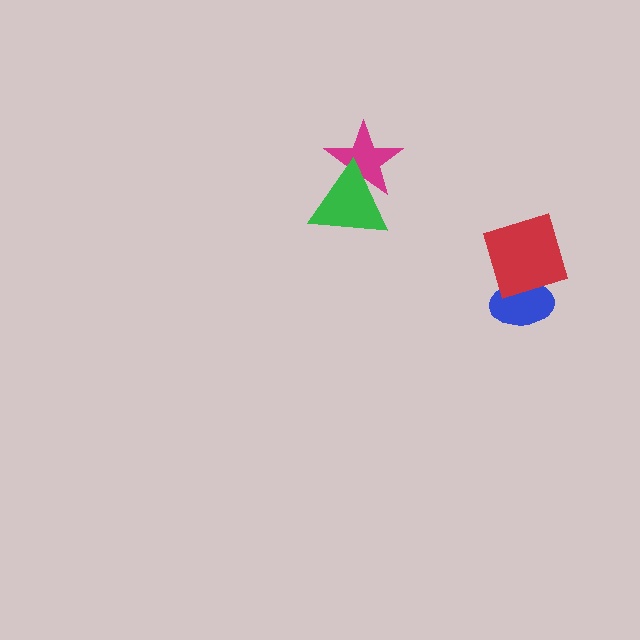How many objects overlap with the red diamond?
1 object overlaps with the red diamond.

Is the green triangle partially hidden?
No, no other shape covers it.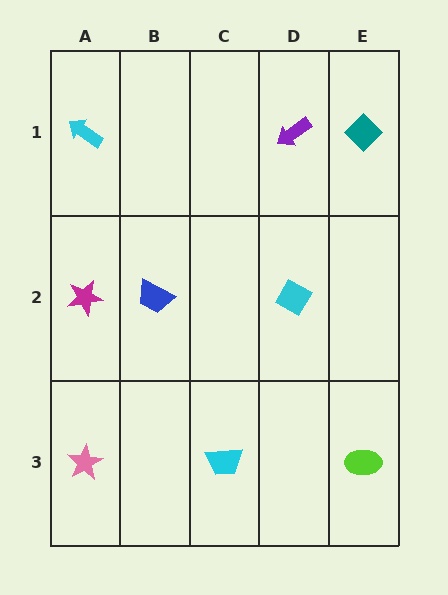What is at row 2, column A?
A magenta star.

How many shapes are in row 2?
3 shapes.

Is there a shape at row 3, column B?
No, that cell is empty.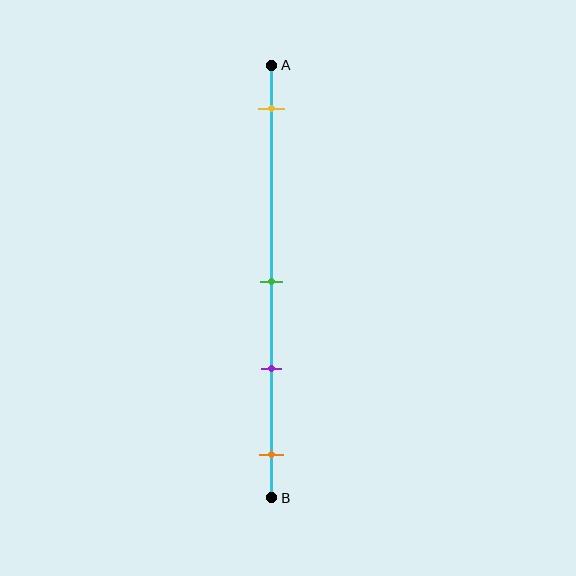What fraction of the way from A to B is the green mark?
The green mark is approximately 50% (0.5) of the way from A to B.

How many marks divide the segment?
There are 4 marks dividing the segment.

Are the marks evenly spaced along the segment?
No, the marks are not evenly spaced.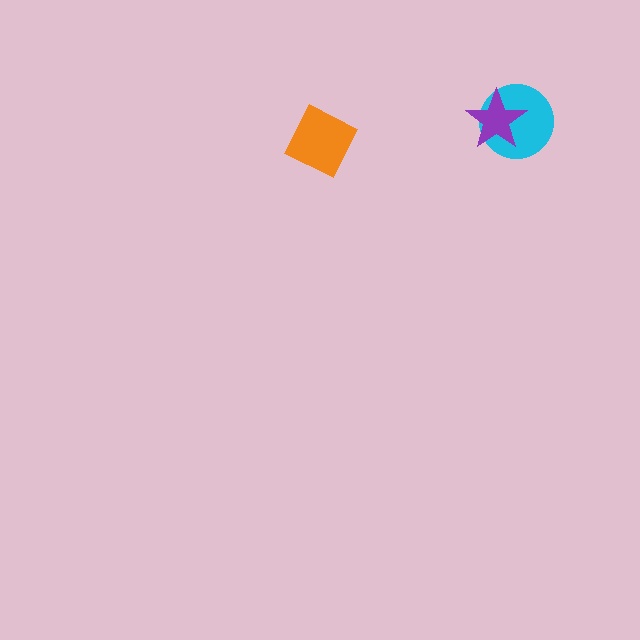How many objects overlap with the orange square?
0 objects overlap with the orange square.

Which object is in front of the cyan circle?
The purple star is in front of the cyan circle.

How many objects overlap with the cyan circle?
1 object overlaps with the cyan circle.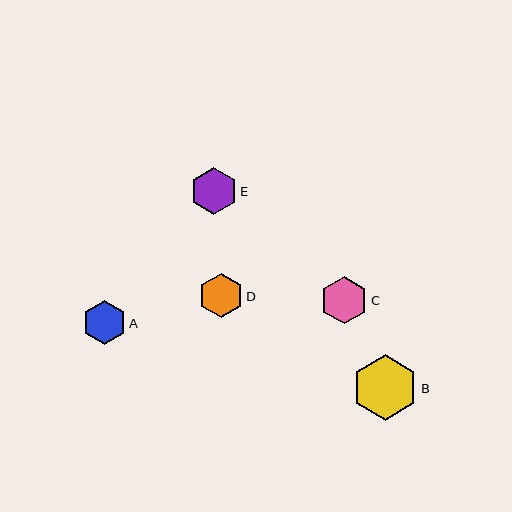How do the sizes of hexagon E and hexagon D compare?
Hexagon E and hexagon D are approximately the same size.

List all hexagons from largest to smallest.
From largest to smallest: B, C, E, D, A.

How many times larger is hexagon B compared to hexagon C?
Hexagon B is approximately 1.4 times the size of hexagon C.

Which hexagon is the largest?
Hexagon B is the largest with a size of approximately 66 pixels.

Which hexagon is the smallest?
Hexagon A is the smallest with a size of approximately 44 pixels.